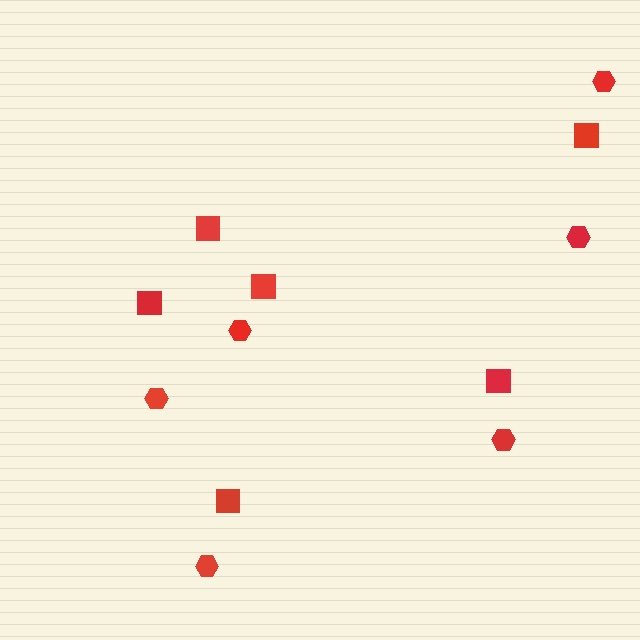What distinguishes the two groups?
There are 2 groups: one group of squares (6) and one group of hexagons (6).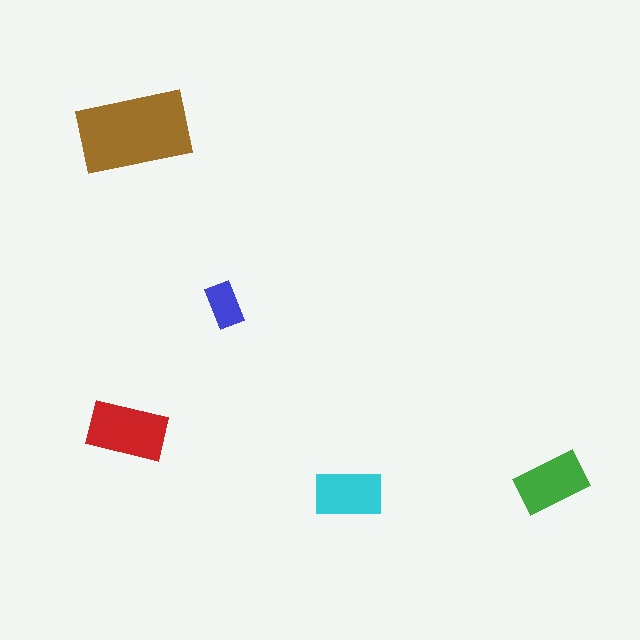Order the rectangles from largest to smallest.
the brown one, the red one, the green one, the cyan one, the blue one.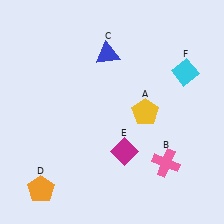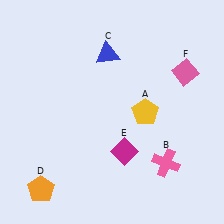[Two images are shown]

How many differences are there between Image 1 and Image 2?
There is 1 difference between the two images.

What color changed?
The diamond (F) changed from cyan in Image 1 to pink in Image 2.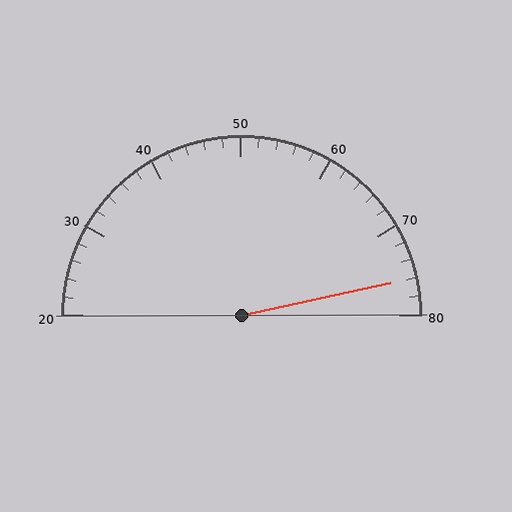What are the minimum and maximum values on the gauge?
The gauge ranges from 20 to 80.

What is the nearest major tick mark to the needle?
The nearest major tick mark is 80.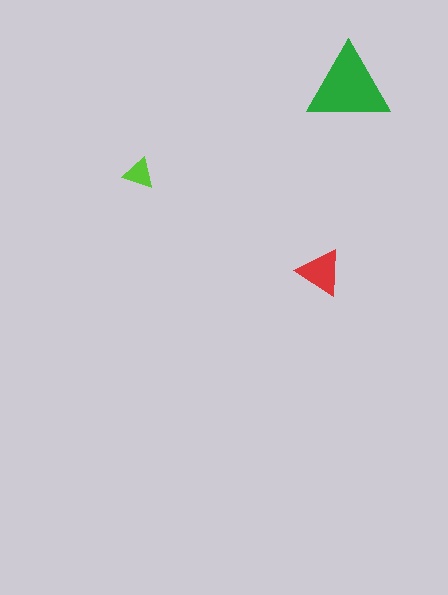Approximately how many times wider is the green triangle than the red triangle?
About 2 times wider.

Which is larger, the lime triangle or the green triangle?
The green one.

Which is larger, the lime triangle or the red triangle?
The red one.